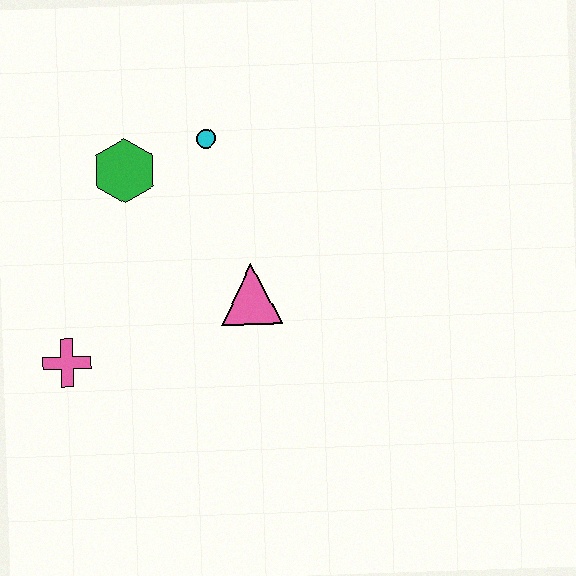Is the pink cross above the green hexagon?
No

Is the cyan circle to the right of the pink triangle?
No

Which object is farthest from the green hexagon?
The pink cross is farthest from the green hexagon.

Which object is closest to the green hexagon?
The cyan circle is closest to the green hexagon.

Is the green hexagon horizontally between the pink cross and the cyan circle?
Yes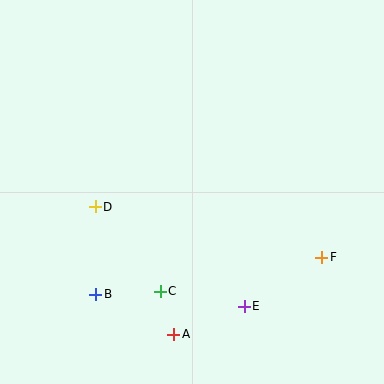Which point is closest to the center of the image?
Point D at (95, 207) is closest to the center.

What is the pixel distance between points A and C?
The distance between A and C is 45 pixels.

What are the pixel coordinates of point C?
Point C is at (160, 291).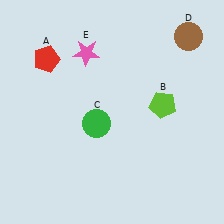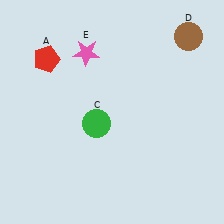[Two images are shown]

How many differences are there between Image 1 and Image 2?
There is 1 difference between the two images.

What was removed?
The lime pentagon (B) was removed in Image 2.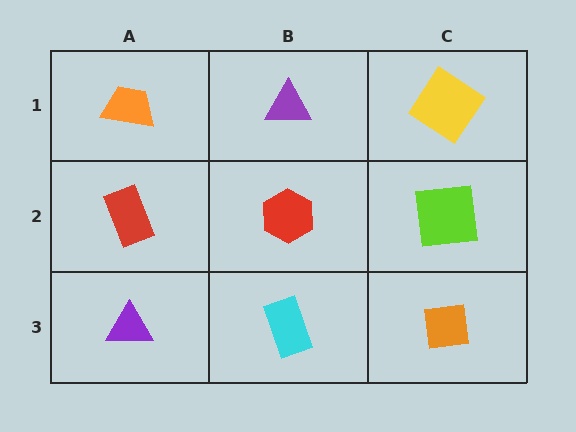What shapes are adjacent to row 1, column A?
A red rectangle (row 2, column A), a purple triangle (row 1, column B).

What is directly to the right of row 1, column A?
A purple triangle.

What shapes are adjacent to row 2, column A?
An orange trapezoid (row 1, column A), a purple triangle (row 3, column A), a red hexagon (row 2, column B).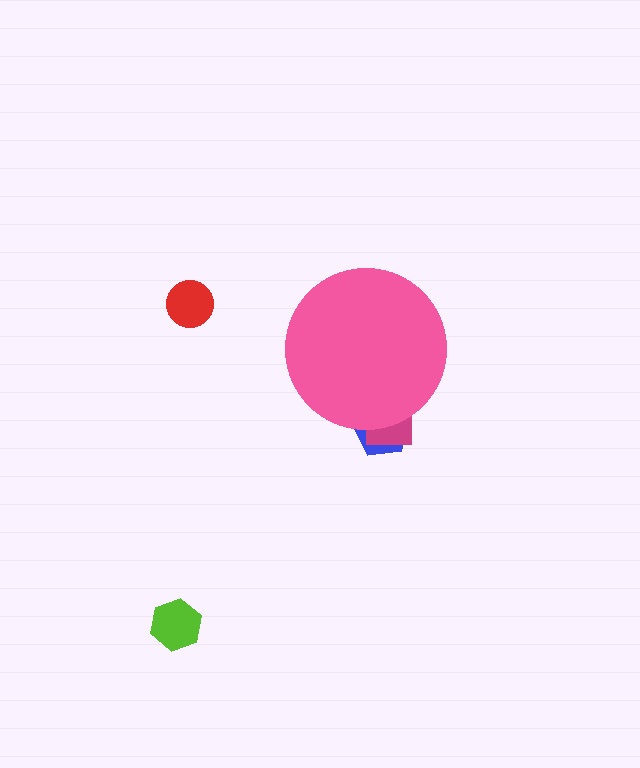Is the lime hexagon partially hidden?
No, the lime hexagon is fully visible.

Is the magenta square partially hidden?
Yes, the magenta square is partially hidden behind the pink circle.